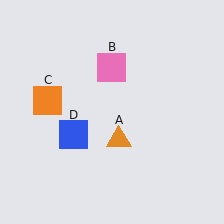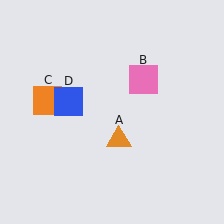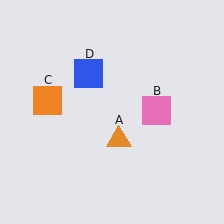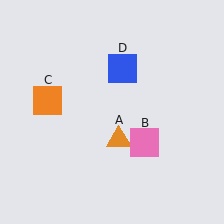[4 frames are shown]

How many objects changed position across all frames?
2 objects changed position: pink square (object B), blue square (object D).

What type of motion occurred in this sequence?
The pink square (object B), blue square (object D) rotated clockwise around the center of the scene.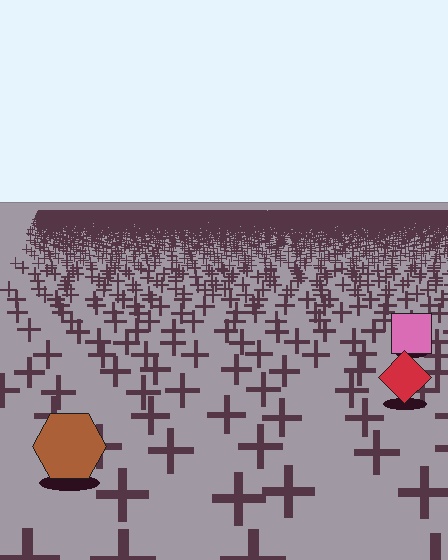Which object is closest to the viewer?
The brown hexagon is closest. The texture marks near it are larger and more spread out.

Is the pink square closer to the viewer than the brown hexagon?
No. The brown hexagon is closer — you can tell from the texture gradient: the ground texture is coarser near it.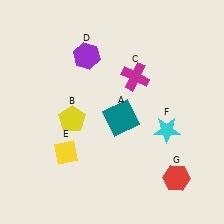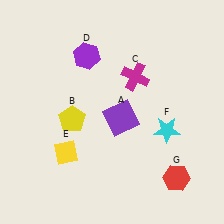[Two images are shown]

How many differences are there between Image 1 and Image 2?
There is 1 difference between the two images.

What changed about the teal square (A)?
In Image 1, A is teal. In Image 2, it changed to purple.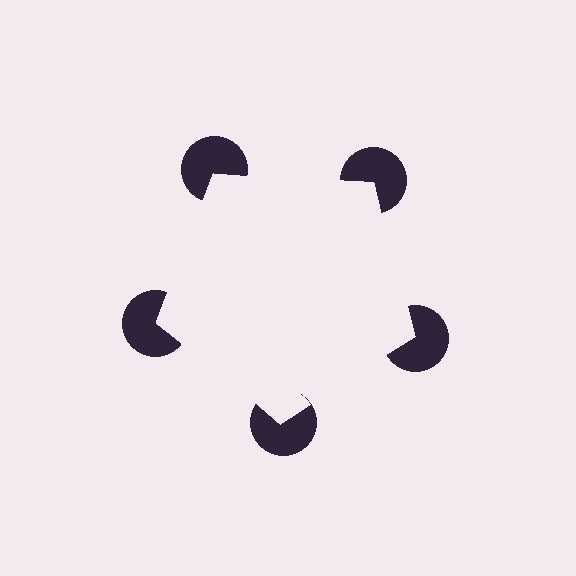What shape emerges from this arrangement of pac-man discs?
An illusory pentagon — its edges are inferred from the aligned wedge cuts in the pac-man discs, not physically drawn.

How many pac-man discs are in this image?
There are 5 — one at each vertex of the illusory pentagon.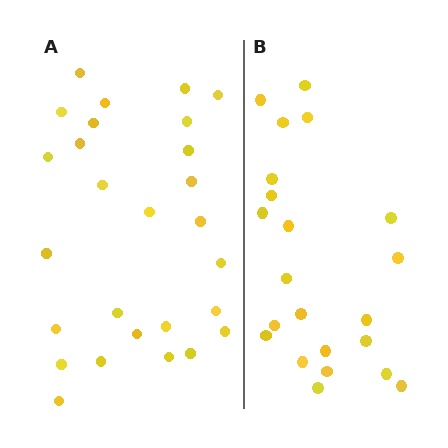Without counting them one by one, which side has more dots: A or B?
Region A (the left region) has more dots.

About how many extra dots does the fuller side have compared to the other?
Region A has about 5 more dots than region B.